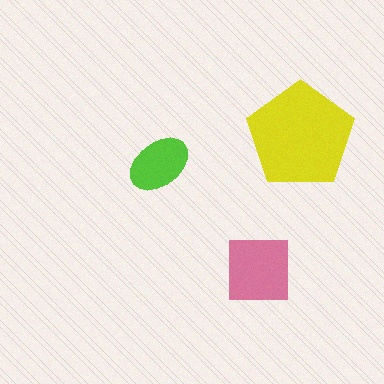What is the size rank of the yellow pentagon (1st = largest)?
1st.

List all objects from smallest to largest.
The lime ellipse, the pink square, the yellow pentagon.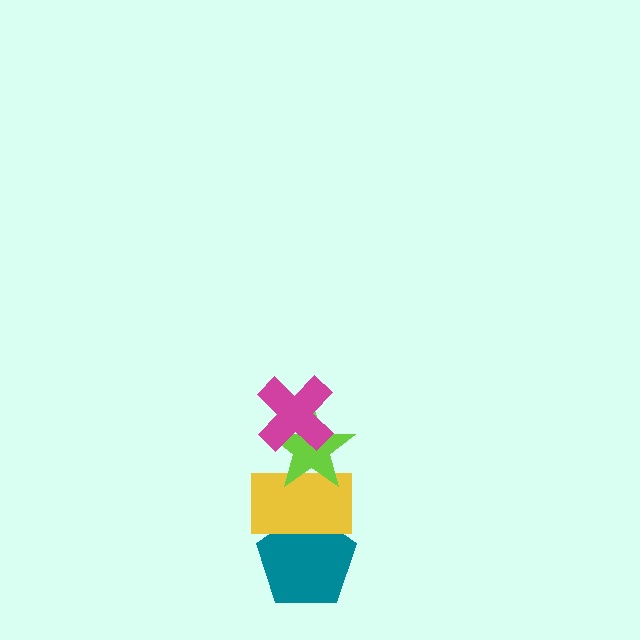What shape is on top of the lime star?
The magenta cross is on top of the lime star.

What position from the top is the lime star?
The lime star is 2nd from the top.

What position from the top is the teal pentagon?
The teal pentagon is 4th from the top.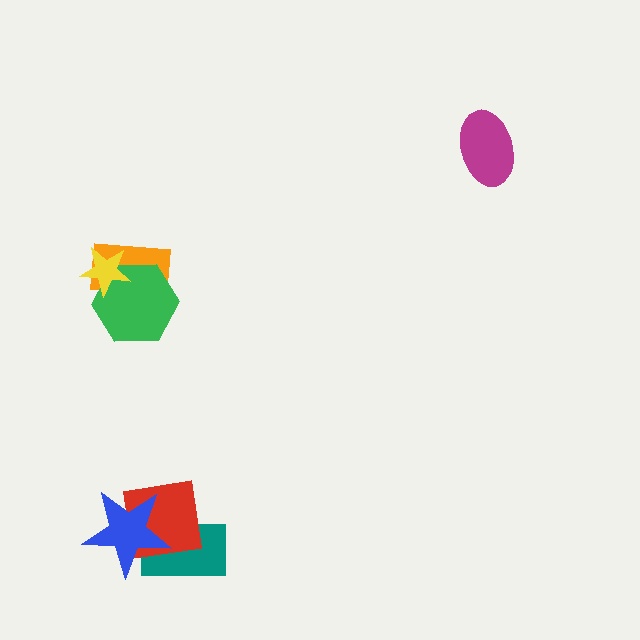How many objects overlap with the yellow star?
2 objects overlap with the yellow star.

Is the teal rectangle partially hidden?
Yes, it is partially covered by another shape.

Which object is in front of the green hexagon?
The yellow star is in front of the green hexagon.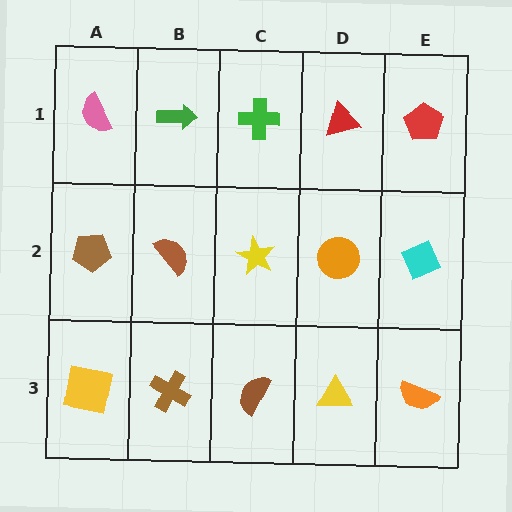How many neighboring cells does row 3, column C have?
3.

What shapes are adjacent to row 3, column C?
A yellow star (row 2, column C), a brown cross (row 3, column B), a yellow triangle (row 3, column D).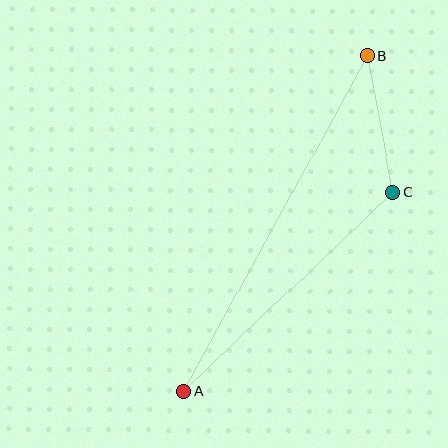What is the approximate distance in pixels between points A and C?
The distance between A and C is approximately 289 pixels.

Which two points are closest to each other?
Points B and C are closest to each other.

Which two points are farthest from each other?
Points A and B are farthest from each other.